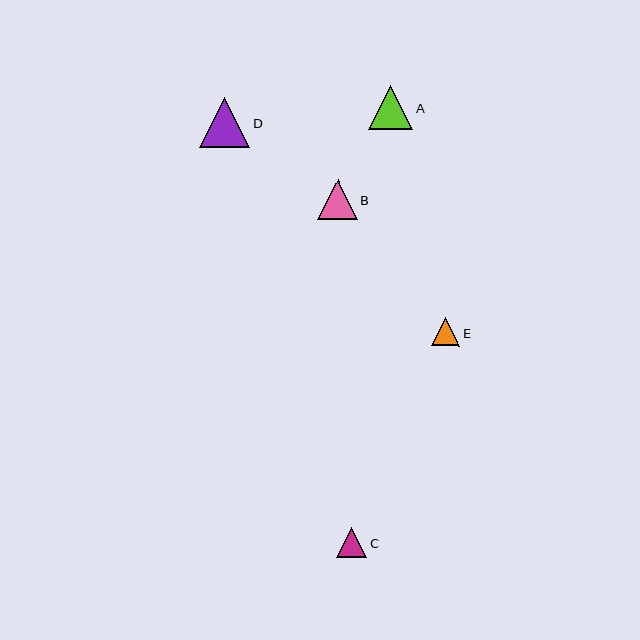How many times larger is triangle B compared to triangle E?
Triangle B is approximately 1.4 times the size of triangle E.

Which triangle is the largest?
Triangle D is the largest with a size of approximately 50 pixels.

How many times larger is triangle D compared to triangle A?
Triangle D is approximately 1.1 times the size of triangle A.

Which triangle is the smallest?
Triangle E is the smallest with a size of approximately 28 pixels.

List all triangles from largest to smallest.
From largest to smallest: D, A, B, C, E.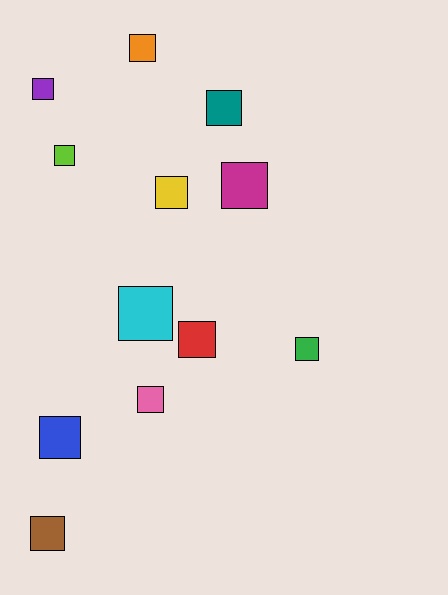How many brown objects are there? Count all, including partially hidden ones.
There is 1 brown object.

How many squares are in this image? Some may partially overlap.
There are 12 squares.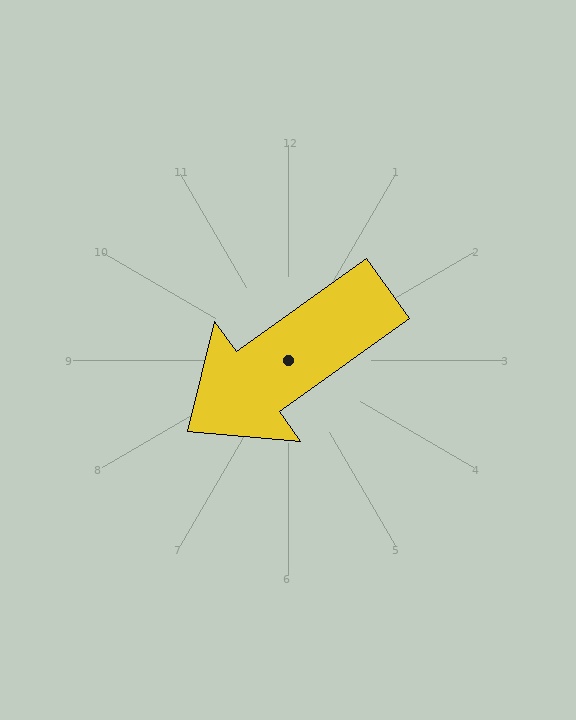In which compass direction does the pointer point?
Southwest.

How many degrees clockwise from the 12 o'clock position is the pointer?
Approximately 234 degrees.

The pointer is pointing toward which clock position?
Roughly 8 o'clock.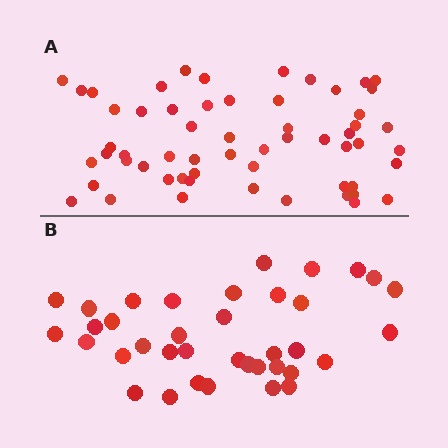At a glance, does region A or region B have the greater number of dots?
Region A (the top region) has more dots.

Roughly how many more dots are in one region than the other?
Region A has approximately 20 more dots than region B.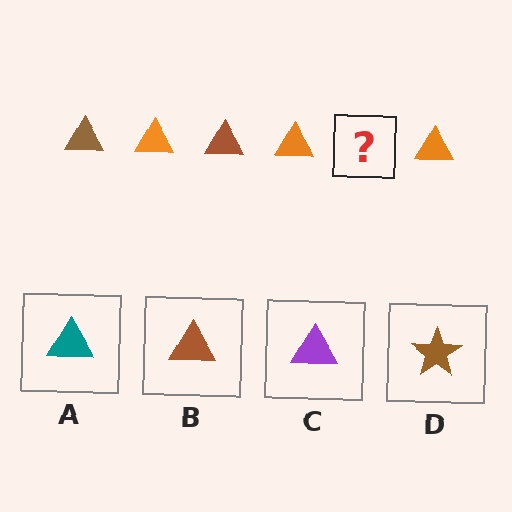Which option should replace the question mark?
Option B.